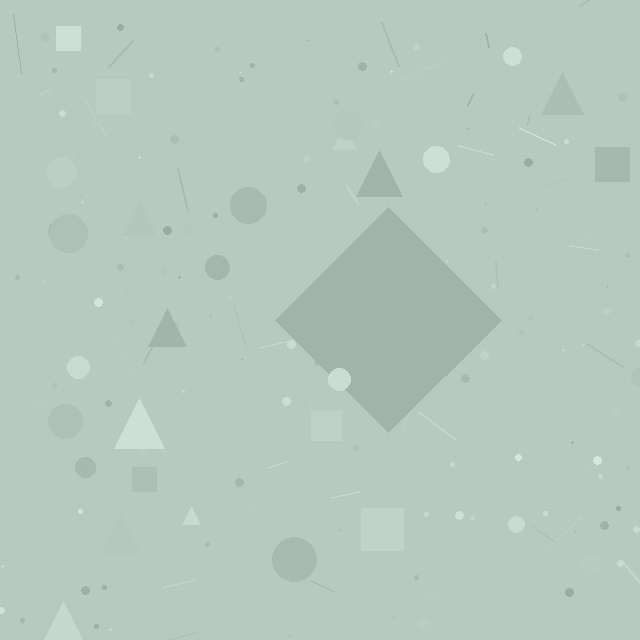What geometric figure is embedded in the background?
A diamond is embedded in the background.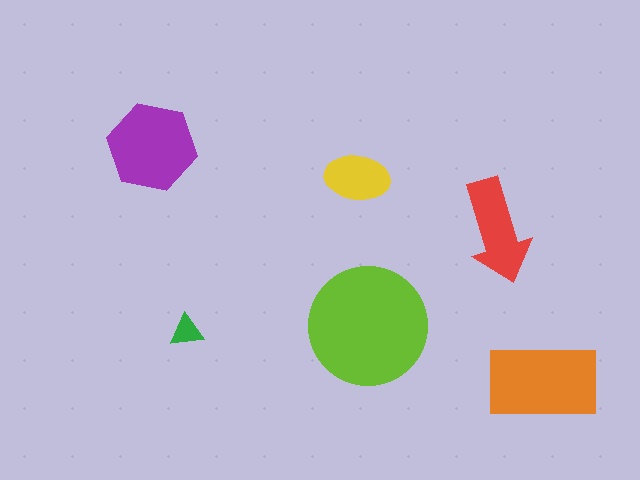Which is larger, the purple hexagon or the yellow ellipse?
The purple hexagon.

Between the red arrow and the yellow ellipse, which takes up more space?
The red arrow.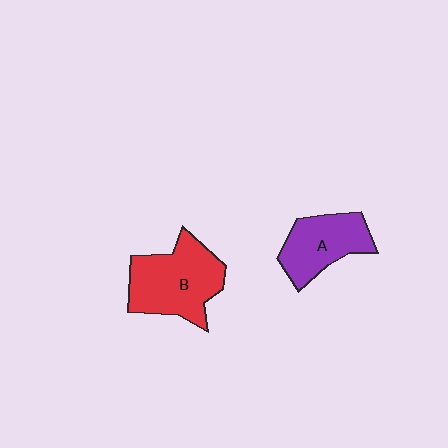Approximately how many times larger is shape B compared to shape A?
Approximately 1.4 times.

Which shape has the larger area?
Shape B (red).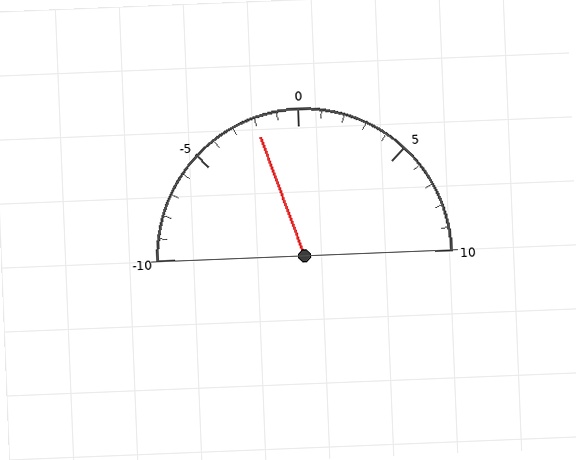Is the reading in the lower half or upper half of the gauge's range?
The reading is in the lower half of the range (-10 to 10).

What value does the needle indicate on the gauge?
The needle indicates approximately -2.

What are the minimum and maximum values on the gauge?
The gauge ranges from -10 to 10.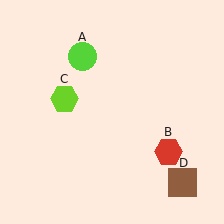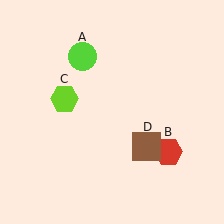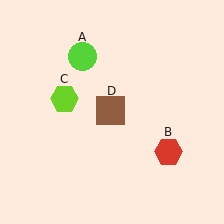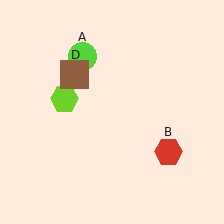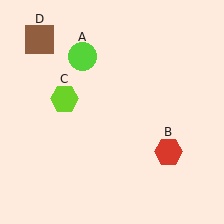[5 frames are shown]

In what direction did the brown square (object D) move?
The brown square (object D) moved up and to the left.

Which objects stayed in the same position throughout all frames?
Lime circle (object A) and red hexagon (object B) and lime hexagon (object C) remained stationary.